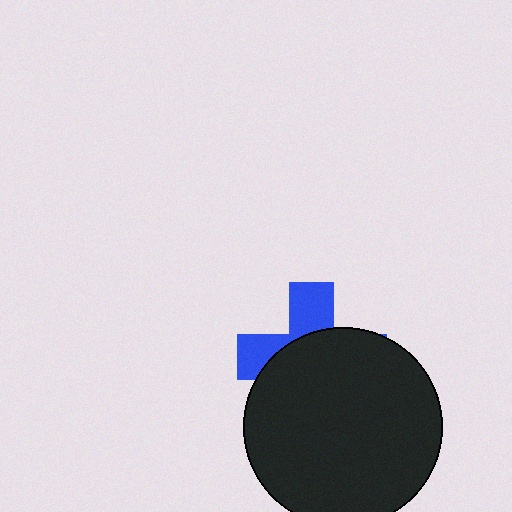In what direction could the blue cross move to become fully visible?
The blue cross could move up. That would shift it out from behind the black circle entirely.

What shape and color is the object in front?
The object in front is a black circle.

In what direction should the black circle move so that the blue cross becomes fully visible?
The black circle should move down. That is the shortest direction to clear the overlap and leave the blue cross fully visible.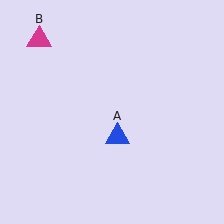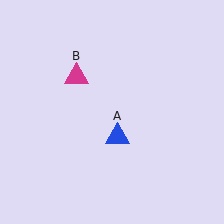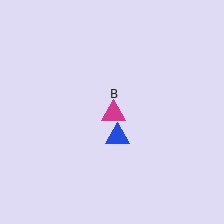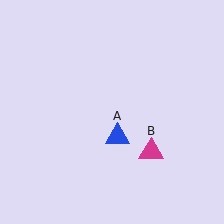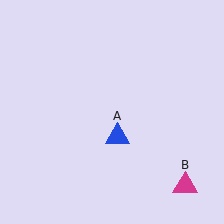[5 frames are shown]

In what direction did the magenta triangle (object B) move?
The magenta triangle (object B) moved down and to the right.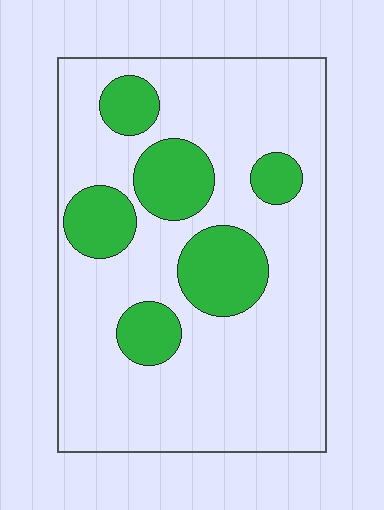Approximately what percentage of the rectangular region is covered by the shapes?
Approximately 25%.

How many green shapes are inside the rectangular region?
6.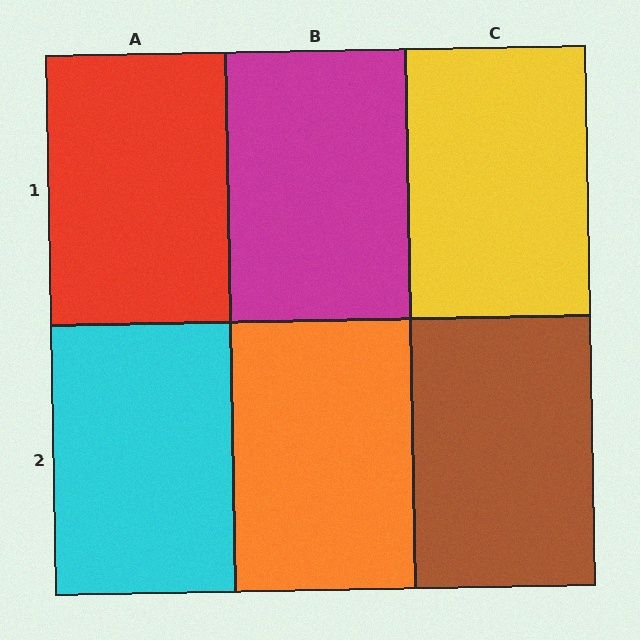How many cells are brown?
1 cell is brown.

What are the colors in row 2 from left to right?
Cyan, orange, brown.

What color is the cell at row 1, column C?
Yellow.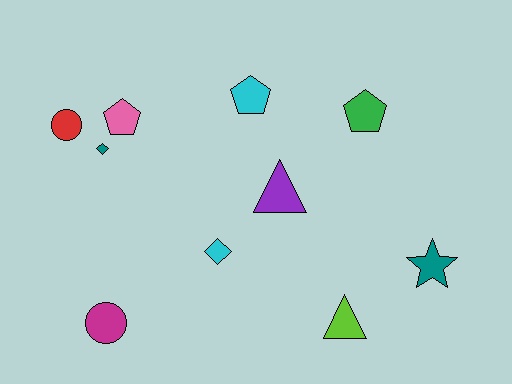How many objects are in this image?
There are 10 objects.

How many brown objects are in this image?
There are no brown objects.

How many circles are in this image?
There are 2 circles.